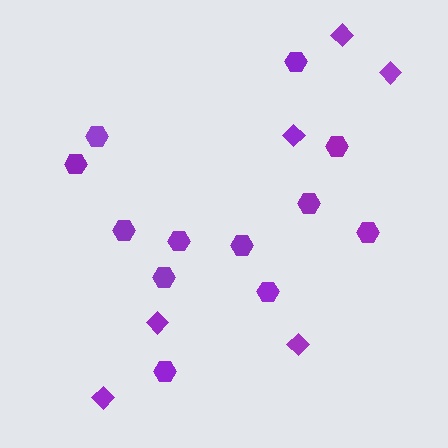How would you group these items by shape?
There are 2 groups: one group of diamonds (6) and one group of hexagons (12).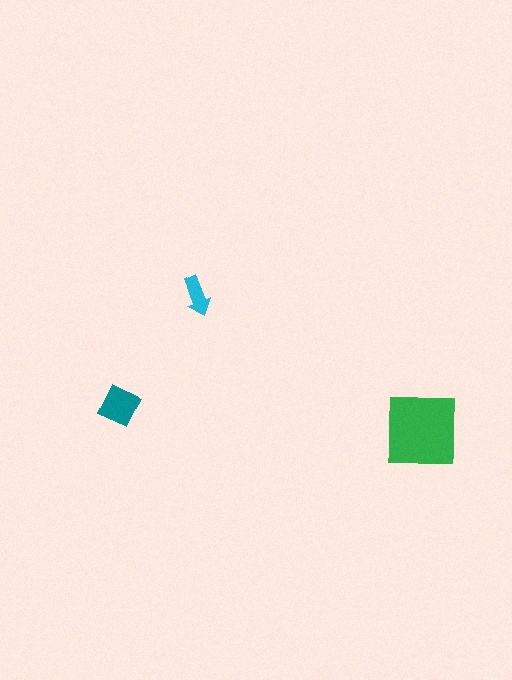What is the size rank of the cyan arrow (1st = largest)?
3rd.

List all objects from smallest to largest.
The cyan arrow, the teal diamond, the green square.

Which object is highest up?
The cyan arrow is topmost.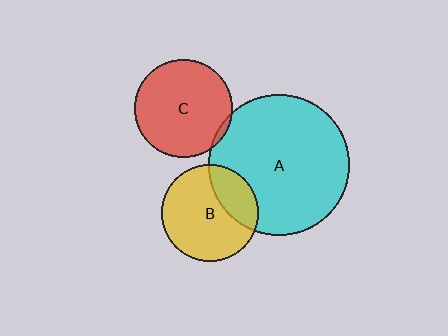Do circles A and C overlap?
Yes.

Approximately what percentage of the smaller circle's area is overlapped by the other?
Approximately 5%.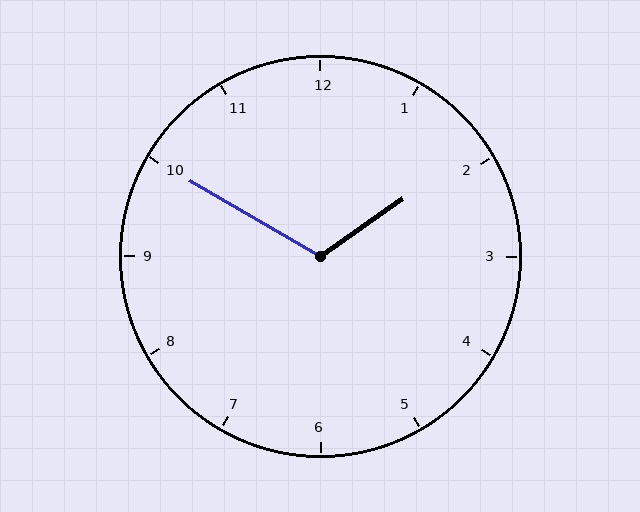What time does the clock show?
1:50.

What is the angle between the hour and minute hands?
Approximately 115 degrees.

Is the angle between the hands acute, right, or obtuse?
It is obtuse.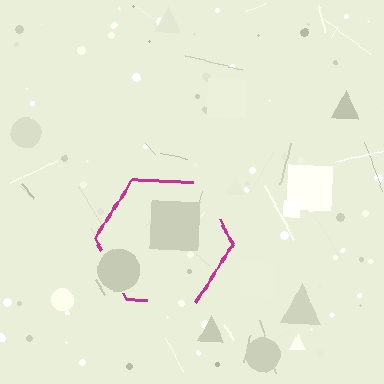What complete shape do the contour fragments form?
The contour fragments form a hexagon.